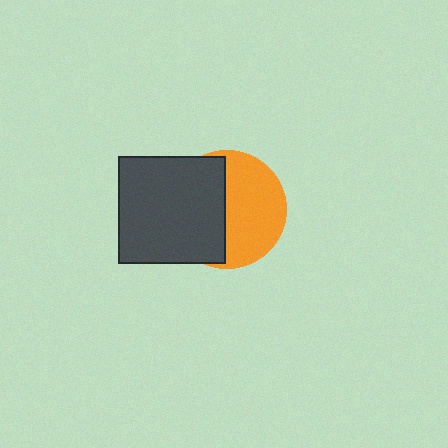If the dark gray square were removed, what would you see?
You would see the complete orange circle.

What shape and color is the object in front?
The object in front is a dark gray square.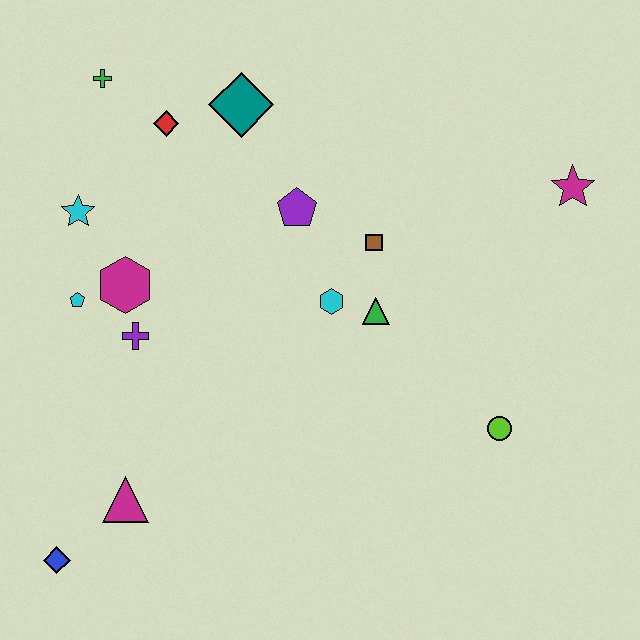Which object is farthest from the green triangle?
The blue diamond is farthest from the green triangle.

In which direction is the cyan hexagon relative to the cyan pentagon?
The cyan hexagon is to the right of the cyan pentagon.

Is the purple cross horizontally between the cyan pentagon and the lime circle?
Yes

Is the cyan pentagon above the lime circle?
Yes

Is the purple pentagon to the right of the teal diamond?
Yes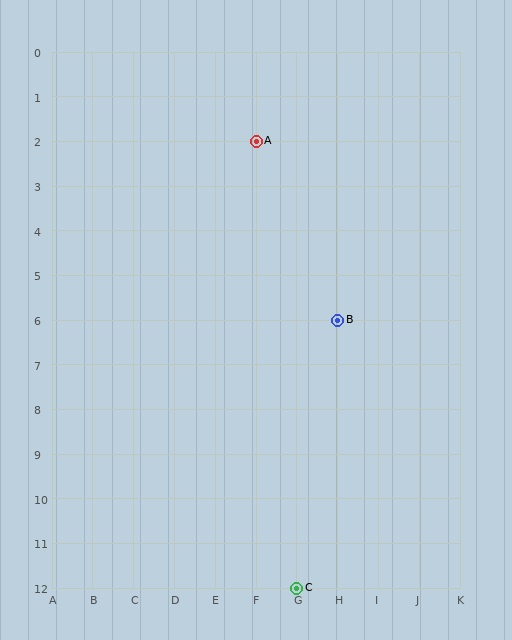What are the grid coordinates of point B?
Point B is at grid coordinates (H, 6).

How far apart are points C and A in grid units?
Points C and A are 1 column and 10 rows apart (about 10.0 grid units diagonally).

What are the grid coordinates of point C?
Point C is at grid coordinates (G, 12).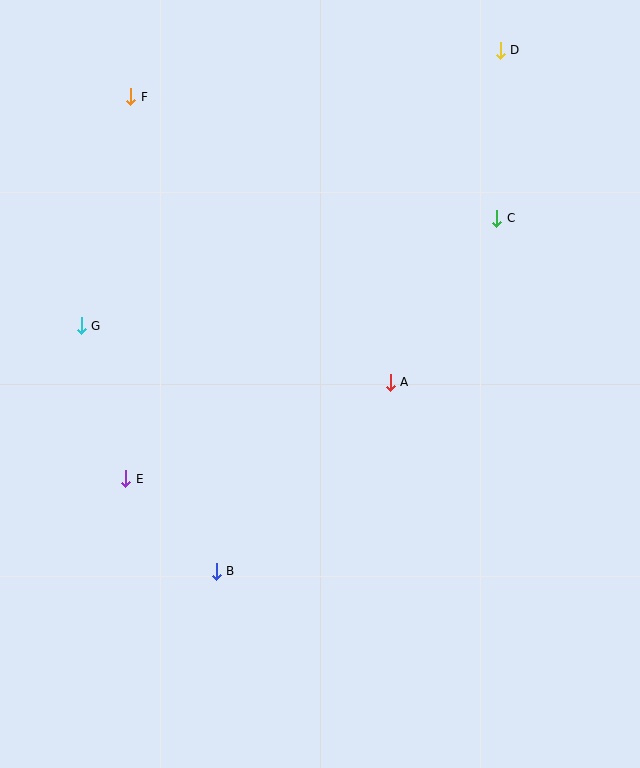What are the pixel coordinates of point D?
Point D is at (500, 50).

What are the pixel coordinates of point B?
Point B is at (216, 571).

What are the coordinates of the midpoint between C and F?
The midpoint between C and F is at (314, 157).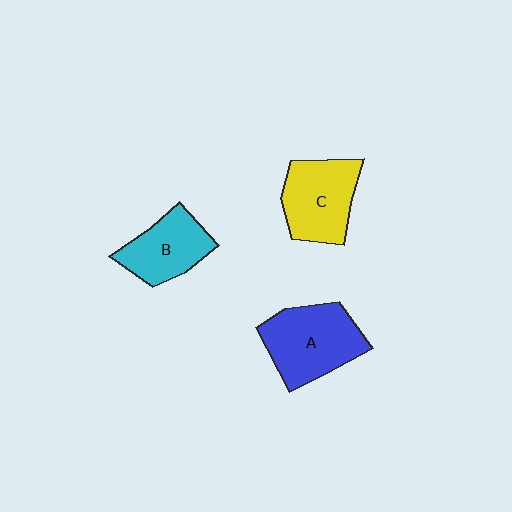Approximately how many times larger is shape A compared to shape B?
Approximately 1.3 times.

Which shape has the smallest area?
Shape B (cyan).